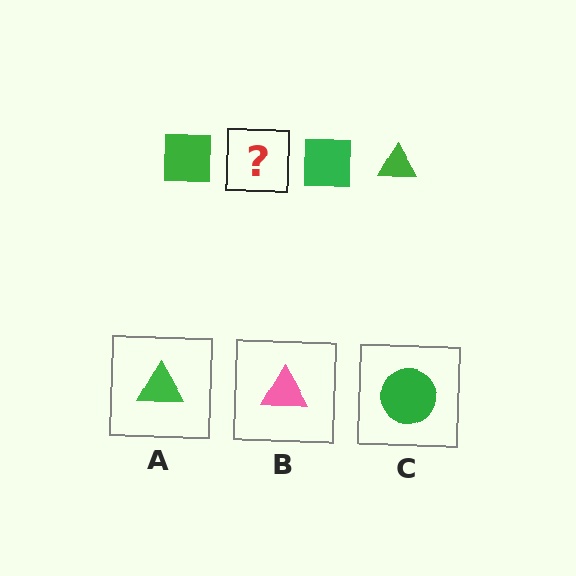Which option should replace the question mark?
Option A.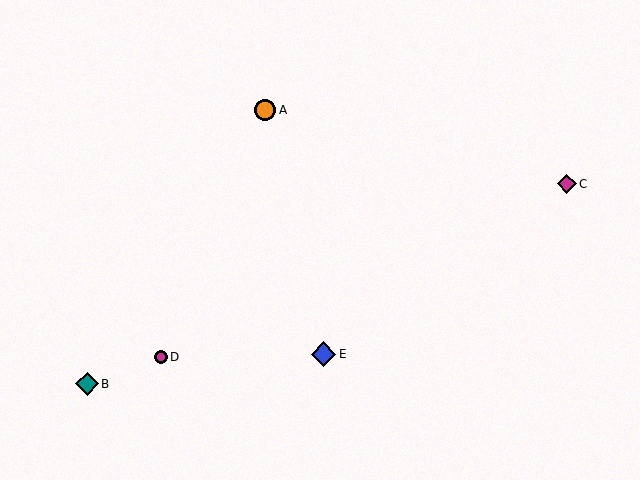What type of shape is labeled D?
Shape D is a magenta circle.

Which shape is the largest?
The blue diamond (labeled E) is the largest.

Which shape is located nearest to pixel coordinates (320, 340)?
The blue diamond (labeled E) at (324, 354) is nearest to that location.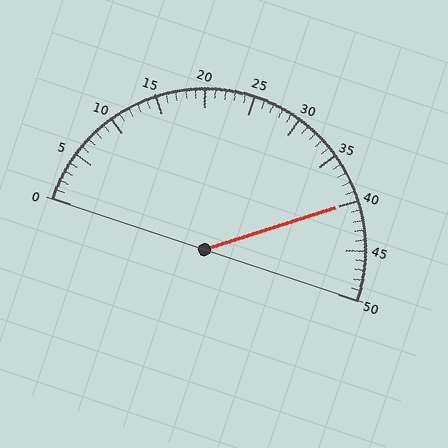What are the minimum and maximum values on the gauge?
The gauge ranges from 0 to 50.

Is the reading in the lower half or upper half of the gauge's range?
The reading is in the upper half of the range (0 to 50).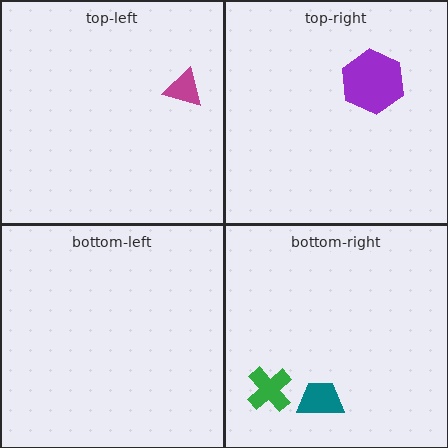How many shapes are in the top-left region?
1.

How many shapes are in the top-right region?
1.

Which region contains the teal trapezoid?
The bottom-right region.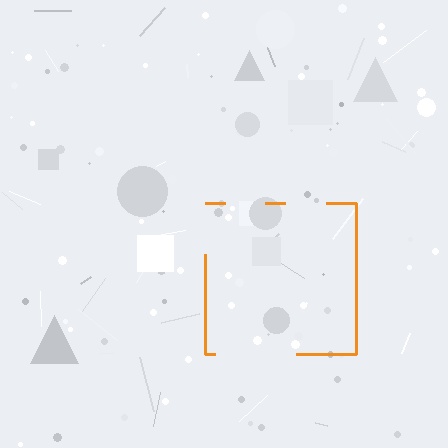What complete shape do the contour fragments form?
The contour fragments form a square.